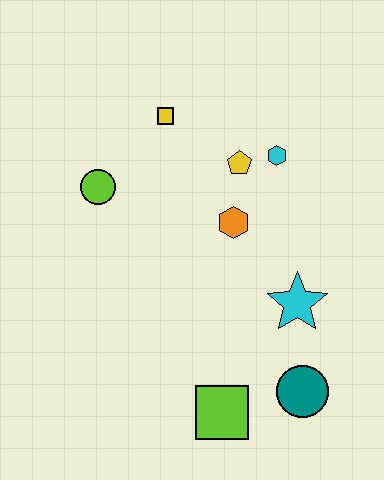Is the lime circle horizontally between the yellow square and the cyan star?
No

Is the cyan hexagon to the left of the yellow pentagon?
No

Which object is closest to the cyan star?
The teal circle is closest to the cyan star.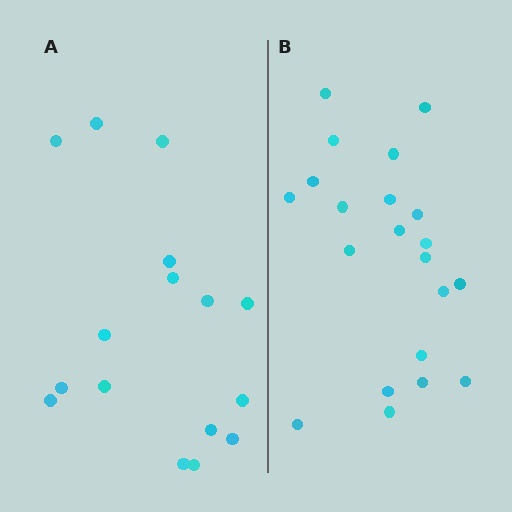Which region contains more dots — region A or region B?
Region B (the right region) has more dots.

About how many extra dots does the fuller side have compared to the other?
Region B has about 5 more dots than region A.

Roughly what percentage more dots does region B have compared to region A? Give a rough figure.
About 30% more.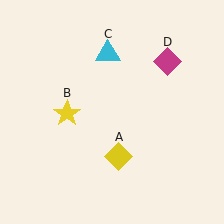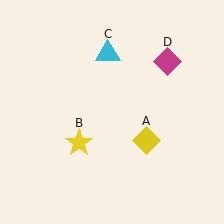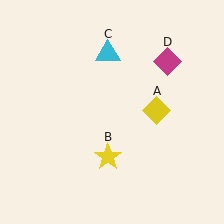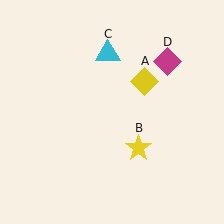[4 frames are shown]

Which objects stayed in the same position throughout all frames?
Cyan triangle (object C) and magenta diamond (object D) remained stationary.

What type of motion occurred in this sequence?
The yellow diamond (object A), yellow star (object B) rotated counterclockwise around the center of the scene.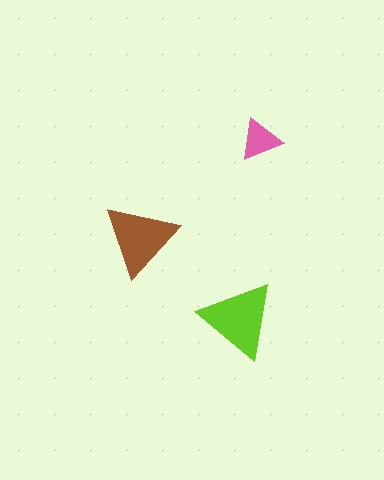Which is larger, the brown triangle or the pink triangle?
The brown one.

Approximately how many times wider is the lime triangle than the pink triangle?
About 2 times wider.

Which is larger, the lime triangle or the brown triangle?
The lime one.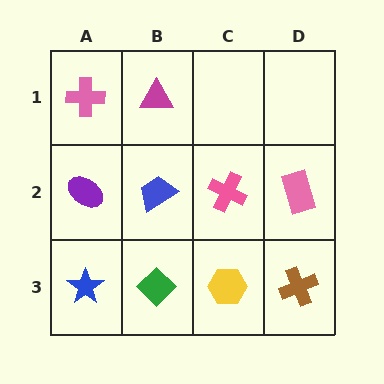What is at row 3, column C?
A yellow hexagon.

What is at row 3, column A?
A blue star.